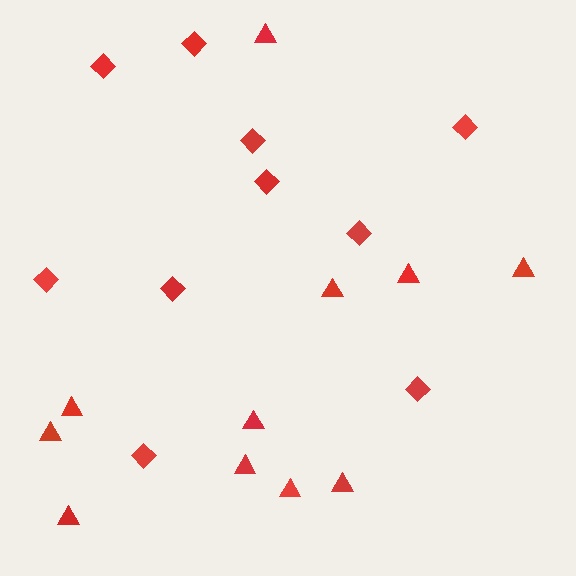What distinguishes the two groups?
There are 2 groups: one group of diamonds (10) and one group of triangles (11).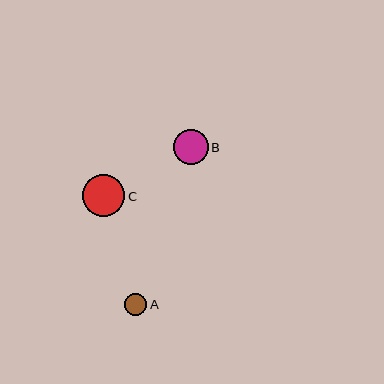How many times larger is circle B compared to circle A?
Circle B is approximately 1.6 times the size of circle A.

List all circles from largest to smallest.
From largest to smallest: C, B, A.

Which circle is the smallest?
Circle A is the smallest with a size of approximately 22 pixels.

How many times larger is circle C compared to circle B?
Circle C is approximately 1.2 times the size of circle B.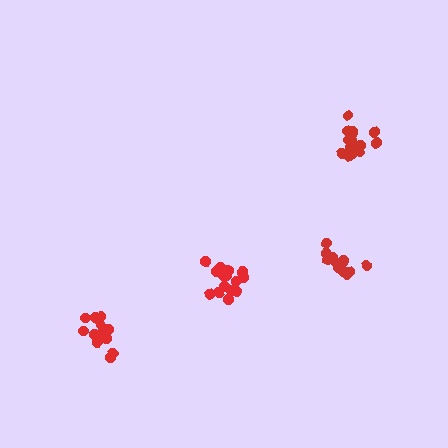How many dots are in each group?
Group 1: 16 dots, Group 2: 15 dots, Group 3: 12 dots, Group 4: 13 dots (56 total).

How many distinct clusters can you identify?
There are 4 distinct clusters.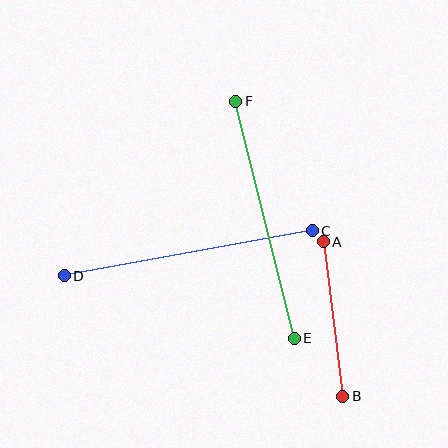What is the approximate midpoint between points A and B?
The midpoint is at approximately (333, 319) pixels.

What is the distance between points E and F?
The distance is approximately 244 pixels.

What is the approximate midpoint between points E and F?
The midpoint is at approximately (265, 220) pixels.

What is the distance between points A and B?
The distance is approximately 156 pixels.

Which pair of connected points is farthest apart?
Points C and D are farthest apart.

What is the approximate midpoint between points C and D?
The midpoint is at approximately (188, 253) pixels.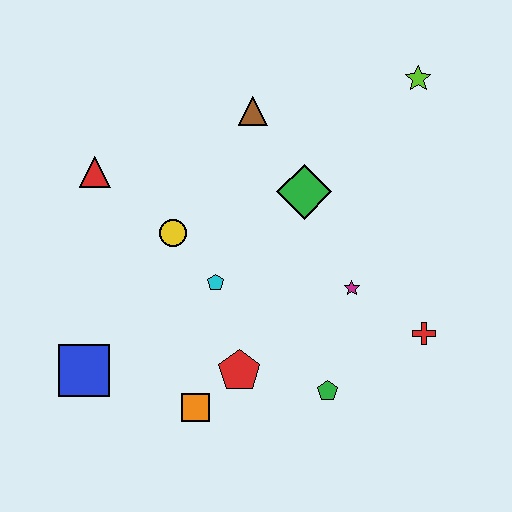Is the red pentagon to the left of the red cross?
Yes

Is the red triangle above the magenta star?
Yes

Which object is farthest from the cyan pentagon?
The lime star is farthest from the cyan pentagon.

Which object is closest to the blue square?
The orange square is closest to the blue square.